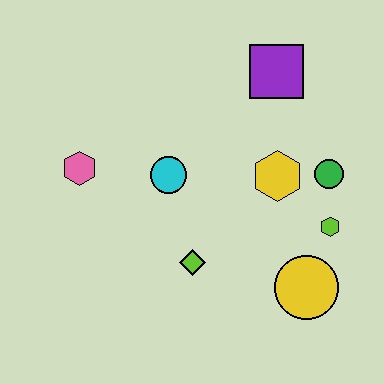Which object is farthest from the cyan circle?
The yellow circle is farthest from the cyan circle.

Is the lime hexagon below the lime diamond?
No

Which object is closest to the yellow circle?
The lime hexagon is closest to the yellow circle.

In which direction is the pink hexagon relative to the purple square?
The pink hexagon is to the left of the purple square.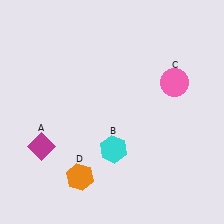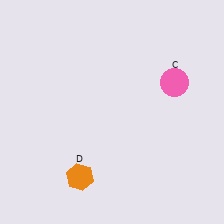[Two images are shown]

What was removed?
The cyan hexagon (B), the magenta diamond (A) were removed in Image 2.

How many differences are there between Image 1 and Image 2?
There are 2 differences between the two images.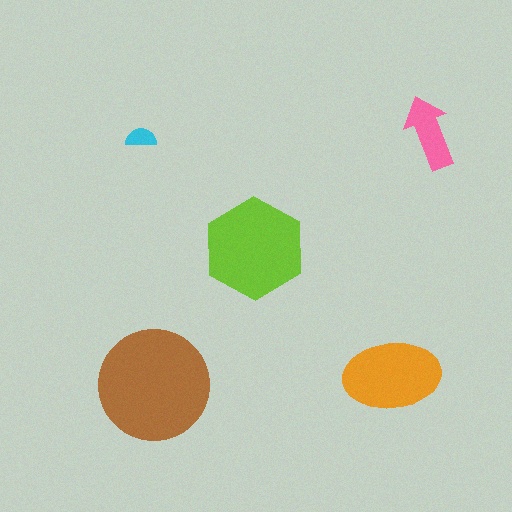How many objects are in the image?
There are 5 objects in the image.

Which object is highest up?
The pink arrow is topmost.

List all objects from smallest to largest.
The cyan semicircle, the pink arrow, the orange ellipse, the lime hexagon, the brown circle.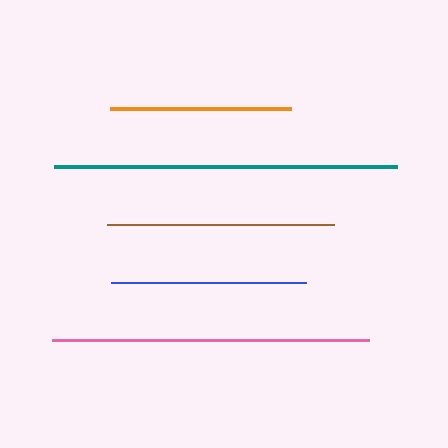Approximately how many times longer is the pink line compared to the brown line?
The pink line is approximately 1.4 times the length of the brown line.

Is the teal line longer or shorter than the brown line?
The teal line is longer than the brown line.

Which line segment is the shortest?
The orange line is the shortest at approximately 180 pixels.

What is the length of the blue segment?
The blue segment is approximately 196 pixels long.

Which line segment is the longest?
The teal line is the longest at approximately 343 pixels.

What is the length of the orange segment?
The orange segment is approximately 180 pixels long.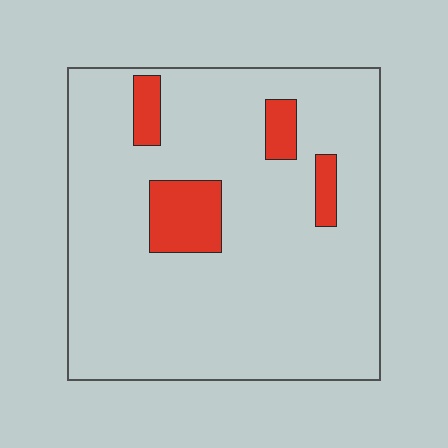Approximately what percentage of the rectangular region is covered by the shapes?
Approximately 10%.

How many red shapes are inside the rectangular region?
4.